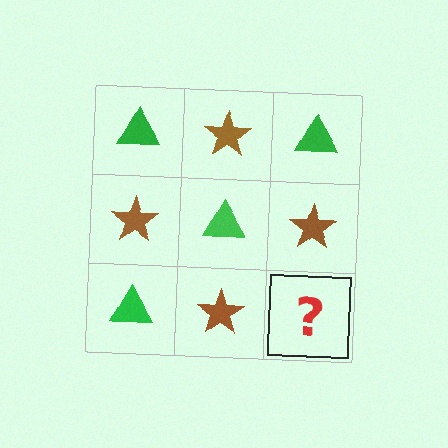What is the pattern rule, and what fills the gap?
The rule is that it alternates green triangle and brown star in a checkerboard pattern. The gap should be filled with a green triangle.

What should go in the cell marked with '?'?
The missing cell should contain a green triangle.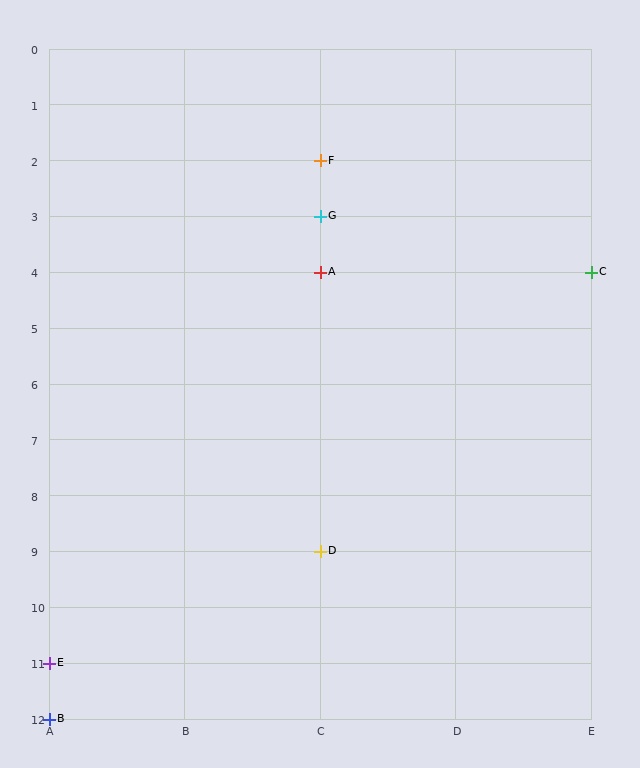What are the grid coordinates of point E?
Point E is at grid coordinates (A, 11).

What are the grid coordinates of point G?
Point G is at grid coordinates (C, 3).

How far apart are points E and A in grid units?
Points E and A are 2 columns and 7 rows apart (about 7.3 grid units diagonally).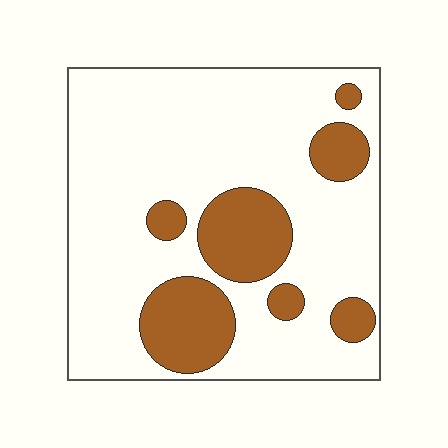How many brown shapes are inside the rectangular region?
7.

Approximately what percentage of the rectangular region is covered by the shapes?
Approximately 25%.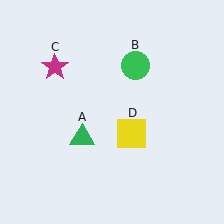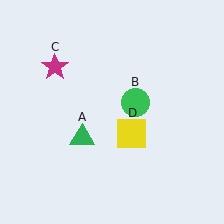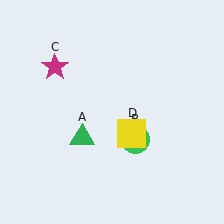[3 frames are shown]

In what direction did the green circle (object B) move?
The green circle (object B) moved down.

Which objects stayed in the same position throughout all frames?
Green triangle (object A) and magenta star (object C) and yellow square (object D) remained stationary.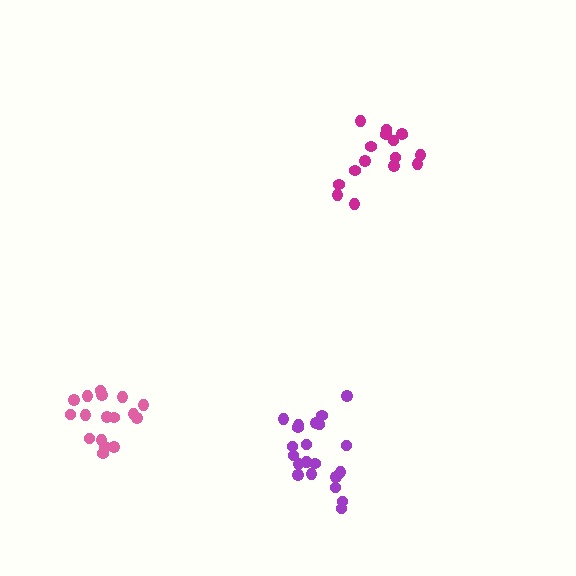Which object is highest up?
The magenta cluster is topmost.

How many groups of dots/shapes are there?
There are 3 groups.